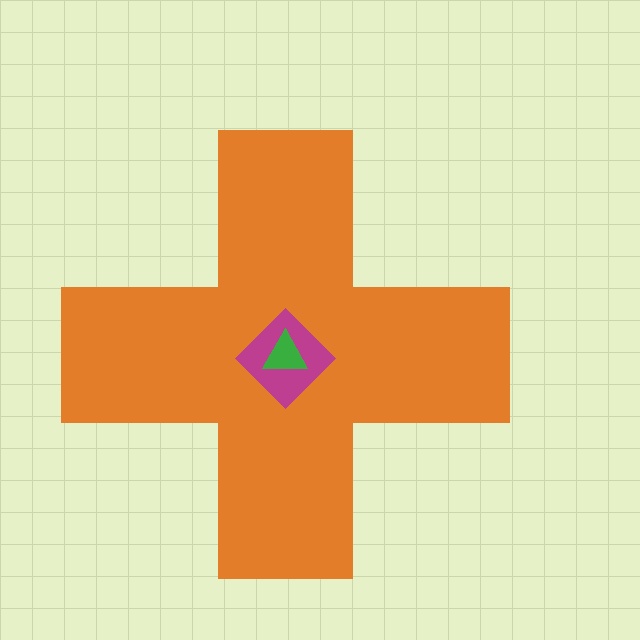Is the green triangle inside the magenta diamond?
Yes.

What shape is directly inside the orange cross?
The magenta diamond.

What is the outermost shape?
The orange cross.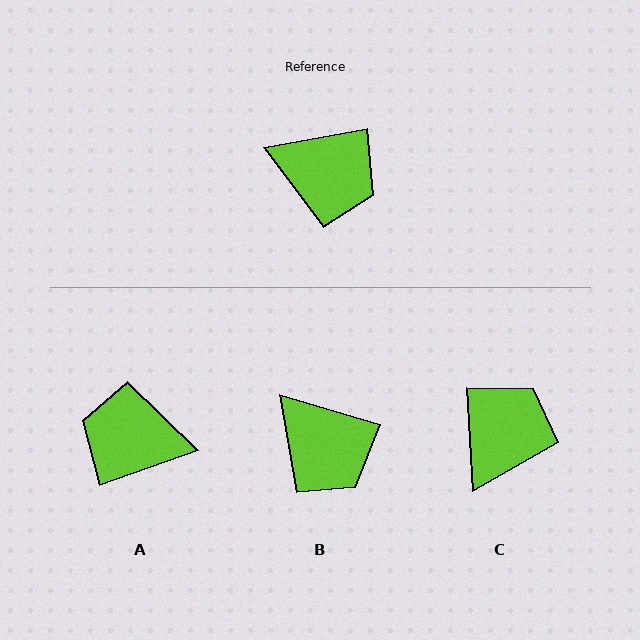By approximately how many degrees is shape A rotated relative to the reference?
Approximately 171 degrees clockwise.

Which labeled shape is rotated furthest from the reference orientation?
A, about 171 degrees away.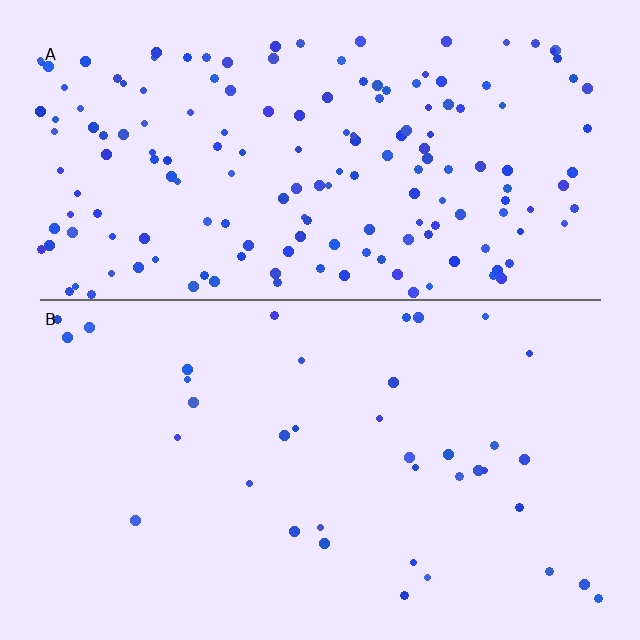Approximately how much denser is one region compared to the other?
Approximately 4.5× — region A over region B.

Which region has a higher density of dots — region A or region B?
A (the top).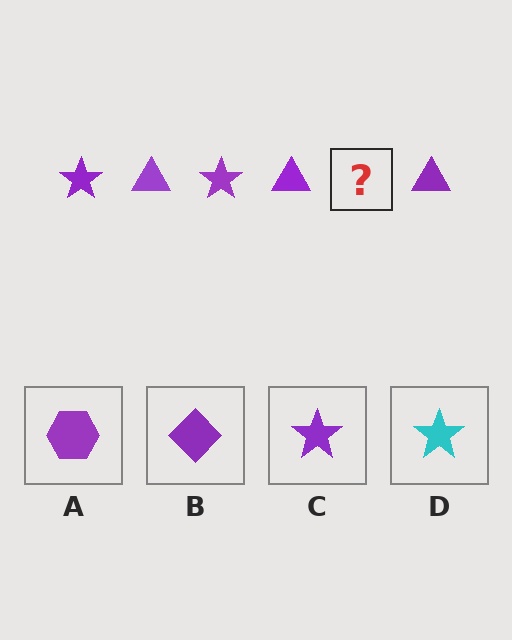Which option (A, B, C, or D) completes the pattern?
C.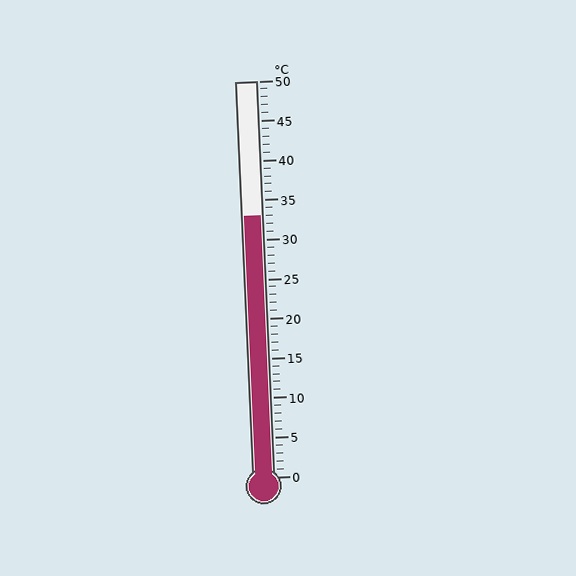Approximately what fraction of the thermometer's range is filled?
The thermometer is filled to approximately 65% of its range.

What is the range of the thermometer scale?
The thermometer scale ranges from 0°C to 50°C.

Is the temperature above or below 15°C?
The temperature is above 15°C.